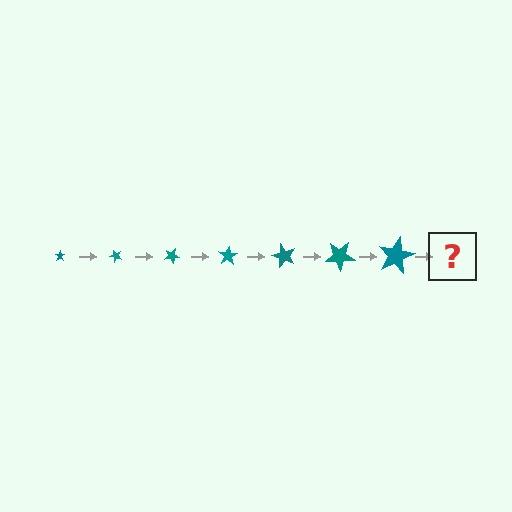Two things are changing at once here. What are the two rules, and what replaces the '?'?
The two rules are that the star grows larger each step and it rotates 50 degrees each step. The '?' should be a star, larger than the previous one and rotated 350 degrees from the start.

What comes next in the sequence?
The next element should be a star, larger than the previous one and rotated 350 degrees from the start.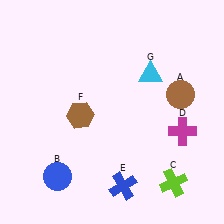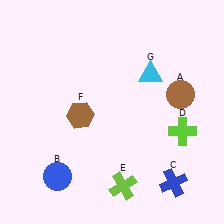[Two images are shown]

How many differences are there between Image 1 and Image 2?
There are 3 differences between the two images.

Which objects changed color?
C changed from lime to blue. D changed from magenta to lime. E changed from blue to lime.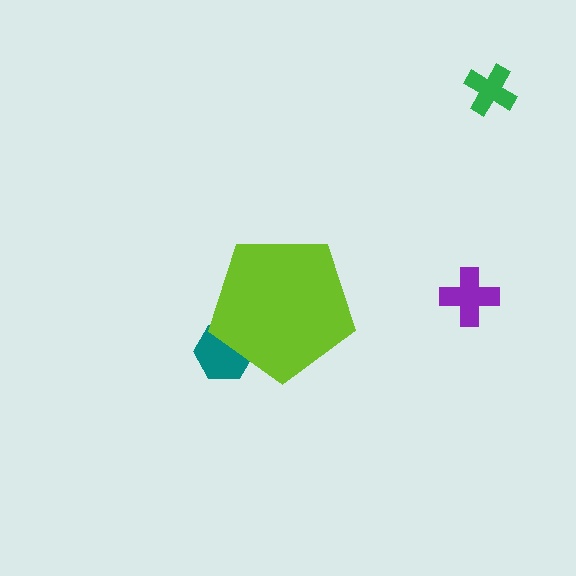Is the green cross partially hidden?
No, the green cross is fully visible.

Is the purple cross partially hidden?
No, the purple cross is fully visible.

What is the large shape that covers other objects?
A lime pentagon.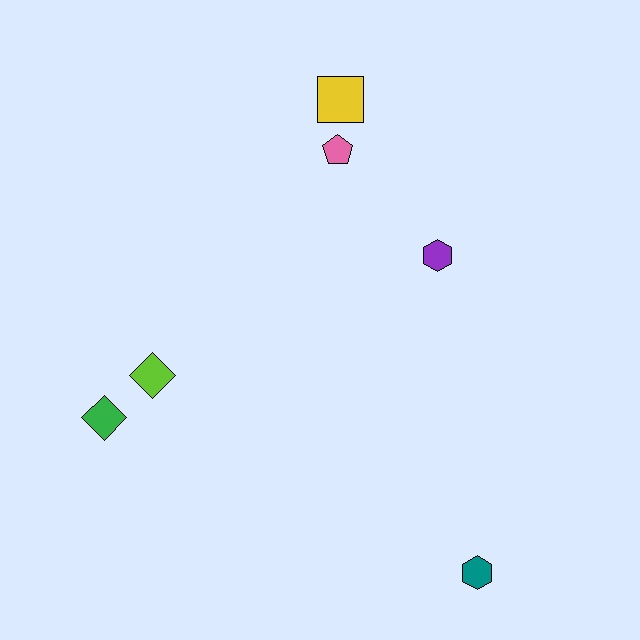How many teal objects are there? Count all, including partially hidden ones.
There is 1 teal object.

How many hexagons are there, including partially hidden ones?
There are 2 hexagons.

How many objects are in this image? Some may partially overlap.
There are 6 objects.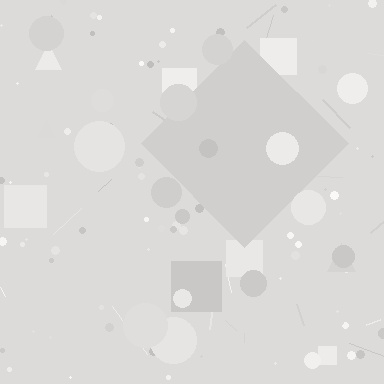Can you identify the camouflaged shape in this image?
The camouflaged shape is a diamond.